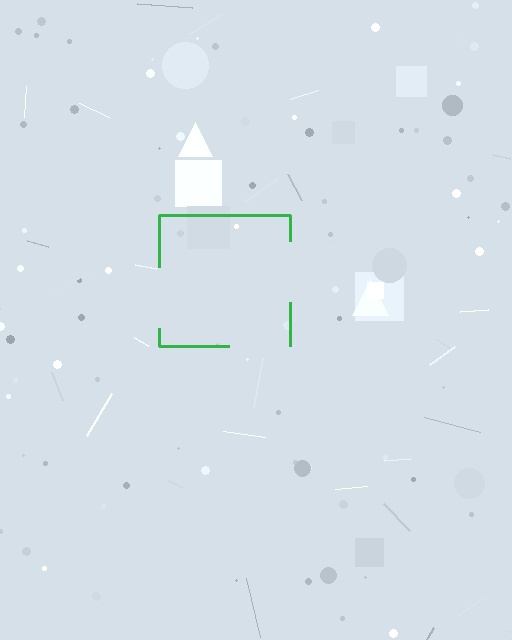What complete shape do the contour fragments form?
The contour fragments form a square.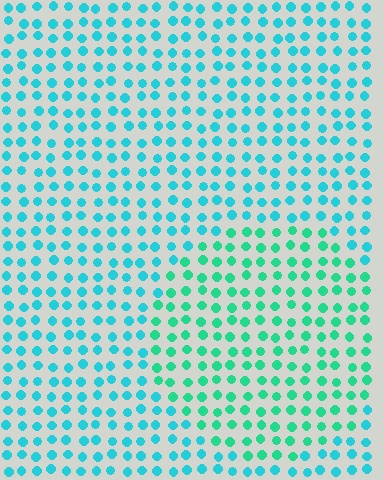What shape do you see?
I see a circle.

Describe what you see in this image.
The image is filled with small cyan elements in a uniform arrangement. A circle-shaped region is visible where the elements are tinted to a slightly different hue, forming a subtle color boundary.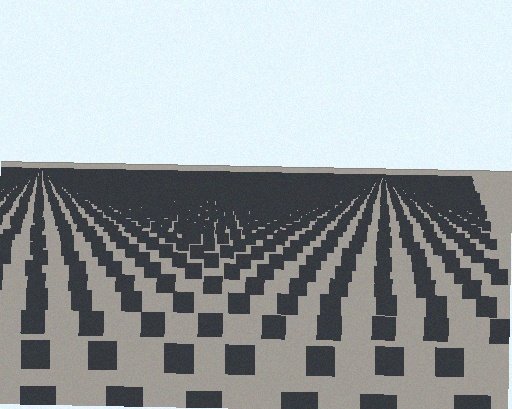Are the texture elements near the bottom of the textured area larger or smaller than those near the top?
Larger. Near the bottom, elements are closer to the viewer and appear at a bigger on-screen size.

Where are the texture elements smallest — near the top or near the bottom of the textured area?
Near the top.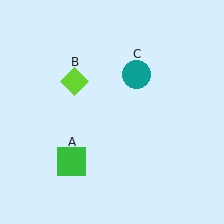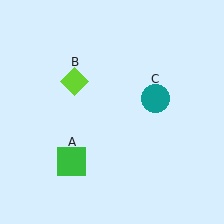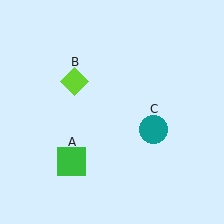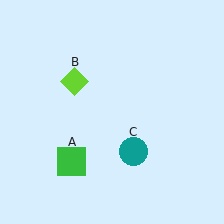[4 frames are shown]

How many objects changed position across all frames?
1 object changed position: teal circle (object C).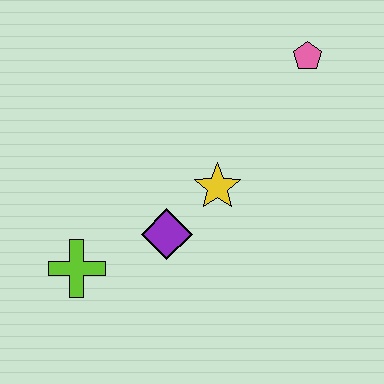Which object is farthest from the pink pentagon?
The lime cross is farthest from the pink pentagon.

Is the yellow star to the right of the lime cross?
Yes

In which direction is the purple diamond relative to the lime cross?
The purple diamond is to the right of the lime cross.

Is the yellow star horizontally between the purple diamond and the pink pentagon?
Yes